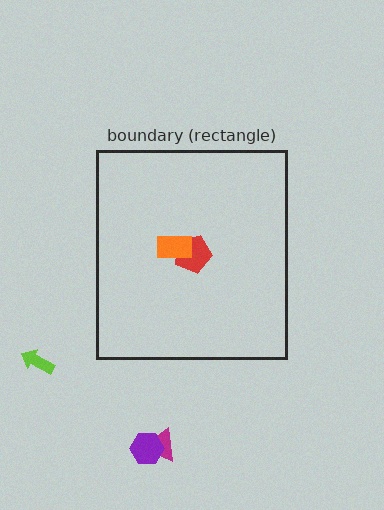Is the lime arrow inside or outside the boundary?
Outside.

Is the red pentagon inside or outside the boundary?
Inside.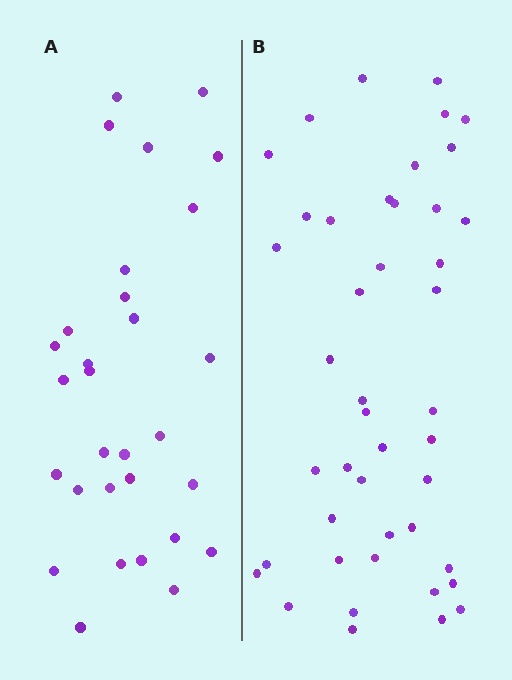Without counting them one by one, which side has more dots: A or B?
Region B (the right region) has more dots.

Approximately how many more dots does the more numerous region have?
Region B has approximately 15 more dots than region A.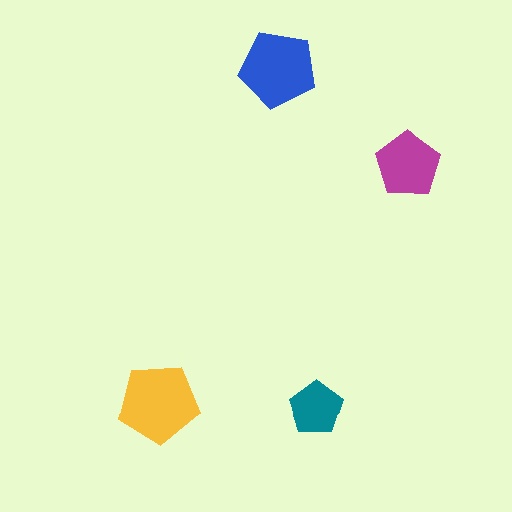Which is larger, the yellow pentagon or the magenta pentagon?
The yellow one.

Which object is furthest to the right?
The magenta pentagon is rightmost.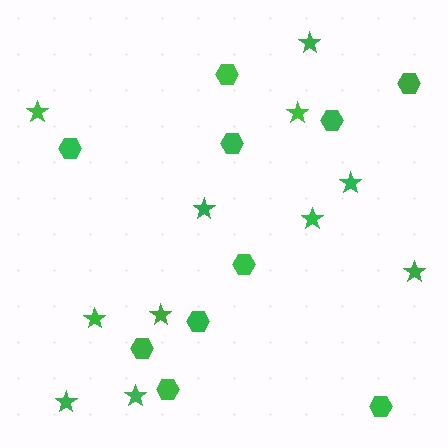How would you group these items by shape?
There are 2 groups: one group of hexagons (10) and one group of stars (11).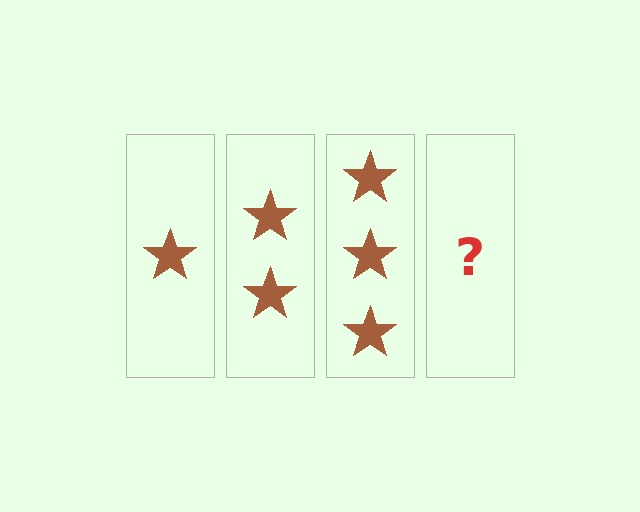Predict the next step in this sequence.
The next step is 4 stars.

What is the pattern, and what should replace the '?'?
The pattern is that each step adds one more star. The '?' should be 4 stars.